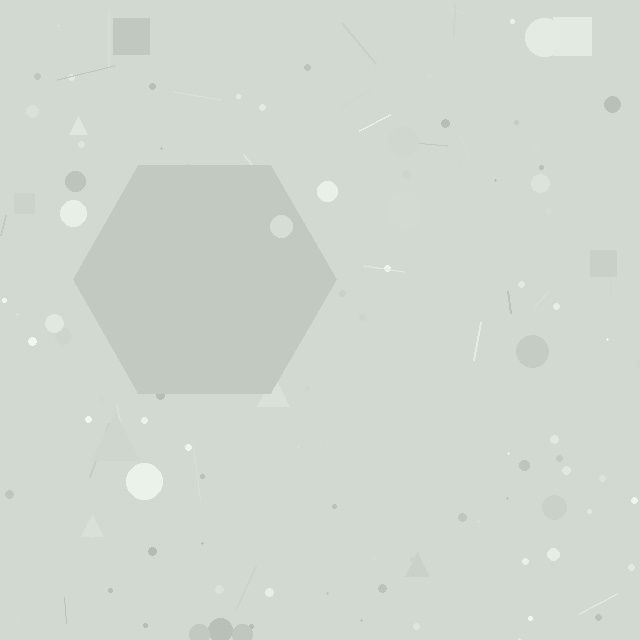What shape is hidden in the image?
A hexagon is hidden in the image.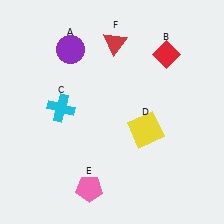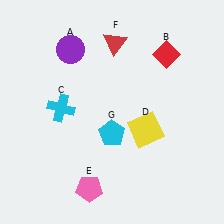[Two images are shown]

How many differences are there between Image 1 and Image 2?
There is 1 difference between the two images.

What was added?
A cyan pentagon (G) was added in Image 2.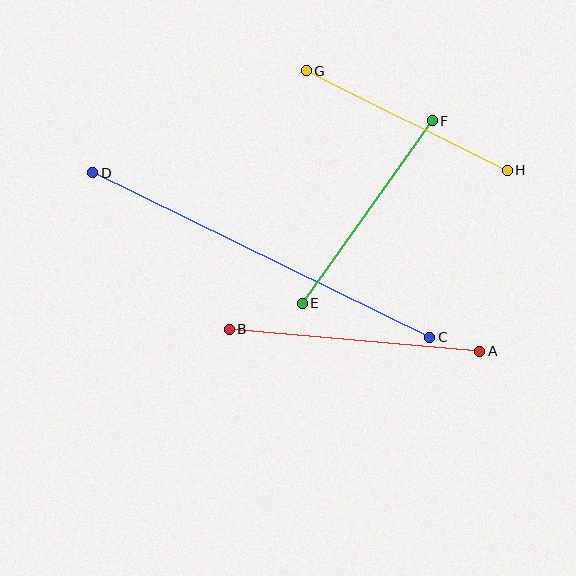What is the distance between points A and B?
The distance is approximately 252 pixels.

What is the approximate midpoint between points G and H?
The midpoint is at approximately (407, 121) pixels.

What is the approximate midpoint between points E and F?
The midpoint is at approximately (367, 212) pixels.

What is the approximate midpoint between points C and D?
The midpoint is at approximately (261, 255) pixels.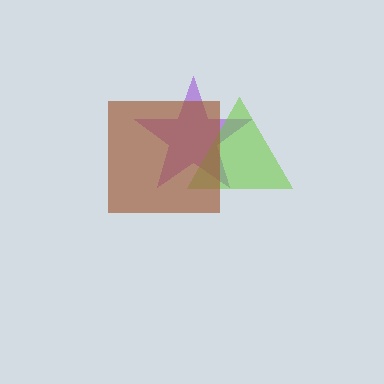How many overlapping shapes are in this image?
There are 3 overlapping shapes in the image.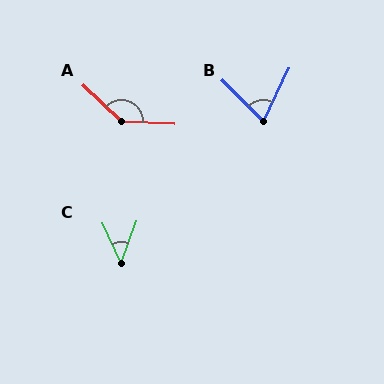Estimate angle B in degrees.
Approximately 71 degrees.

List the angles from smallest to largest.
C (45°), B (71°), A (139°).